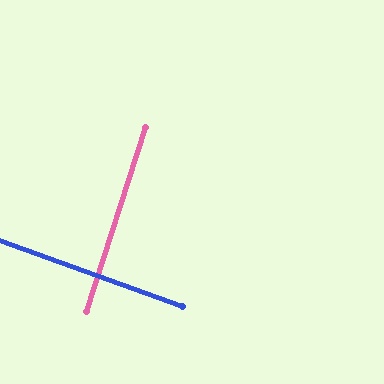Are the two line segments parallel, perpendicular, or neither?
Perpendicular — they meet at approximately 88°.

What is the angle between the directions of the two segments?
Approximately 88 degrees.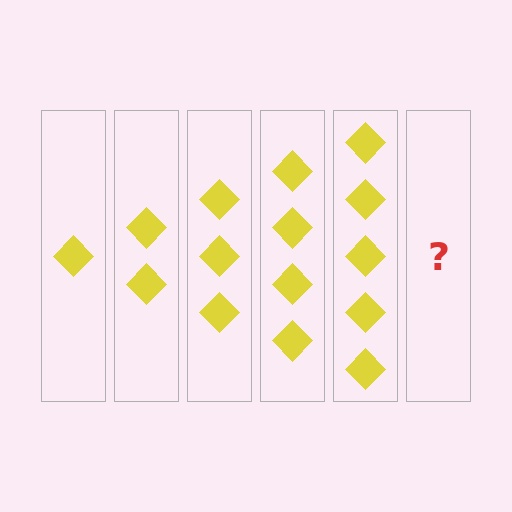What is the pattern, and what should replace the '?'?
The pattern is that each step adds one more diamond. The '?' should be 6 diamonds.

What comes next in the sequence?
The next element should be 6 diamonds.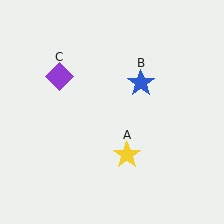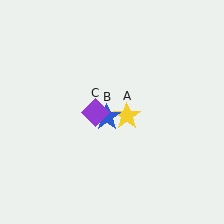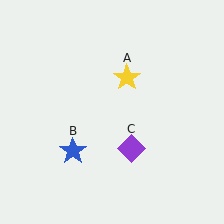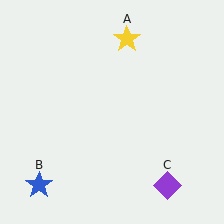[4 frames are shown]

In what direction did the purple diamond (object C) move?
The purple diamond (object C) moved down and to the right.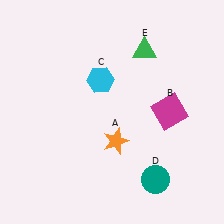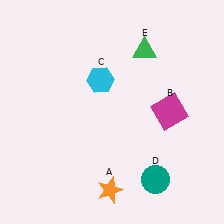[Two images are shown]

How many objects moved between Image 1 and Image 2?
1 object moved between the two images.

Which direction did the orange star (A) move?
The orange star (A) moved down.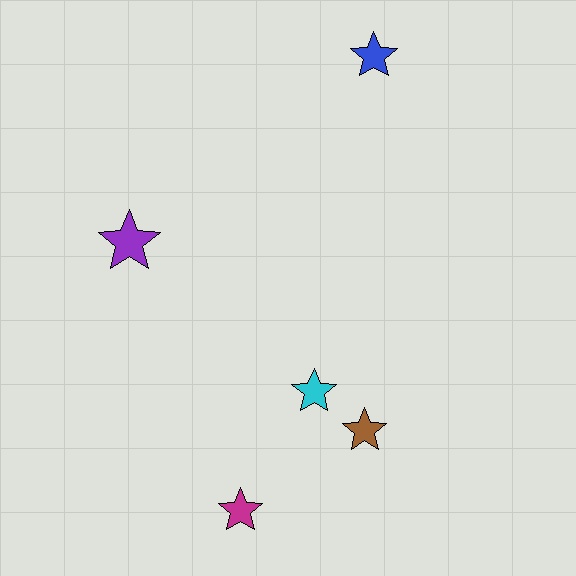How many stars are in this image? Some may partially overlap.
There are 5 stars.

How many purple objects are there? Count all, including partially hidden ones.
There is 1 purple object.